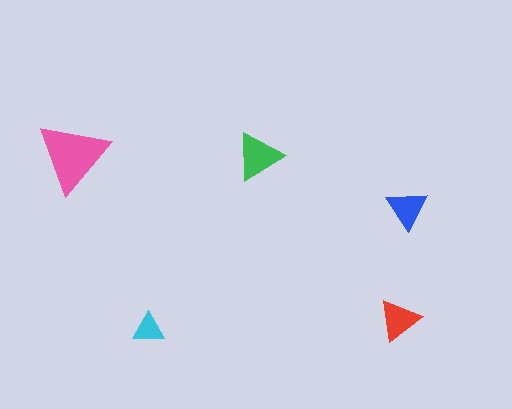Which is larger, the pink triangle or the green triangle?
The pink one.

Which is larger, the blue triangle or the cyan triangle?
The blue one.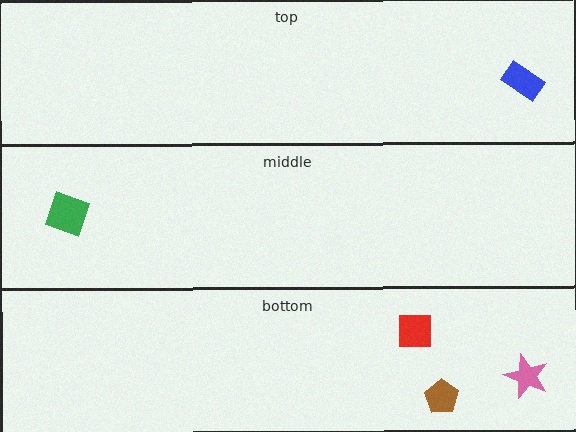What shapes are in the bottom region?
The red square, the pink star, the brown pentagon.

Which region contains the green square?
The middle region.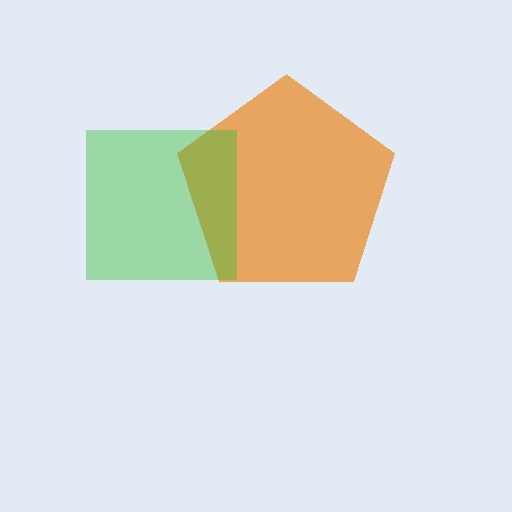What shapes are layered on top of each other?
The layered shapes are: an orange pentagon, a green square.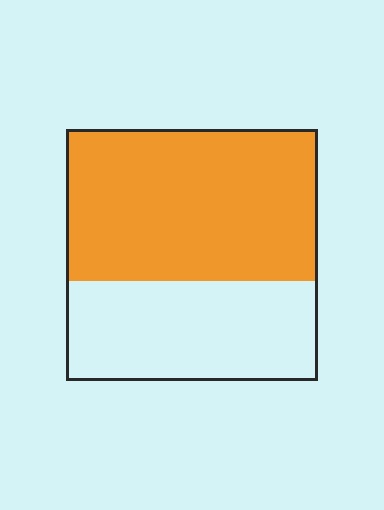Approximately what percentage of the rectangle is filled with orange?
Approximately 60%.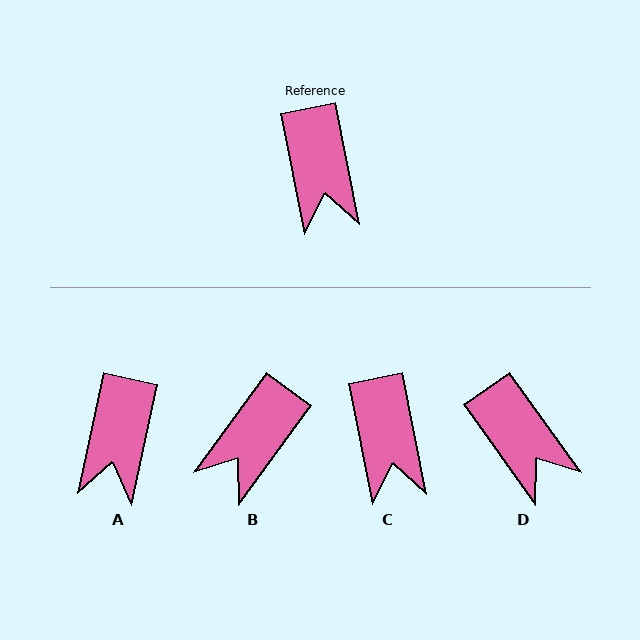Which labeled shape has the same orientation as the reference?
C.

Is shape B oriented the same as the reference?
No, it is off by about 47 degrees.